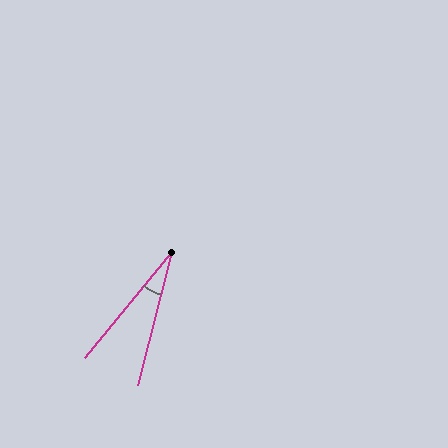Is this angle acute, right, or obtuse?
It is acute.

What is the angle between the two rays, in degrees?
Approximately 25 degrees.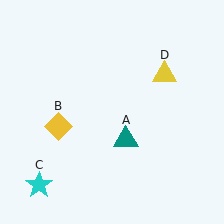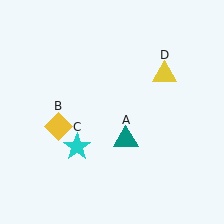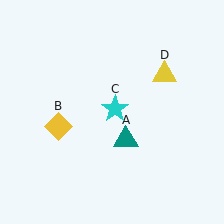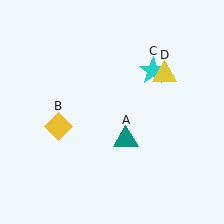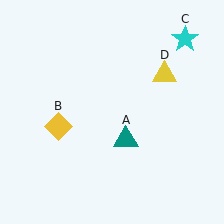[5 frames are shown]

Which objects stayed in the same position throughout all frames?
Teal triangle (object A) and yellow diamond (object B) and yellow triangle (object D) remained stationary.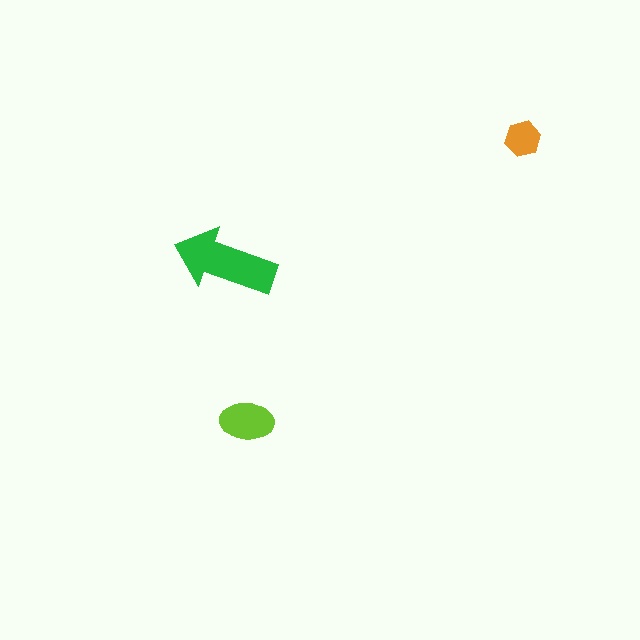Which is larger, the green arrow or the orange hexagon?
The green arrow.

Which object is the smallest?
The orange hexagon.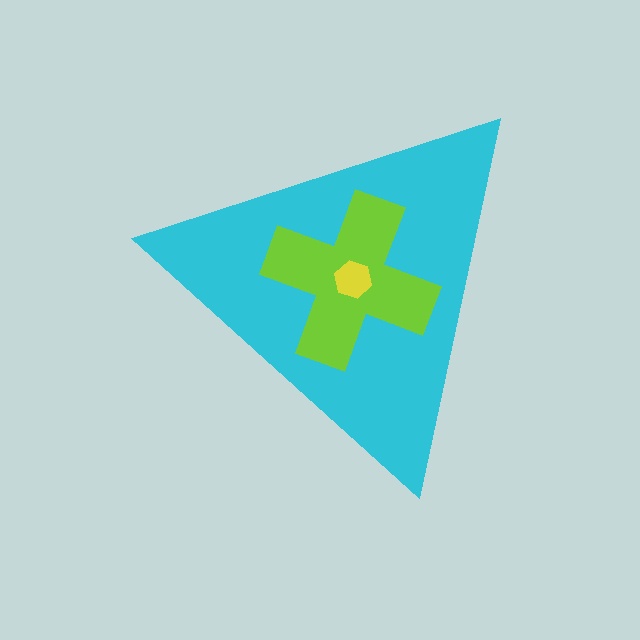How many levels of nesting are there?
3.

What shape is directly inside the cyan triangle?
The lime cross.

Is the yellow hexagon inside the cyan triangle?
Yes.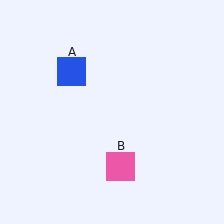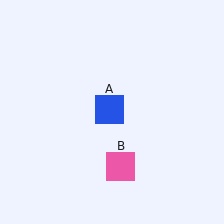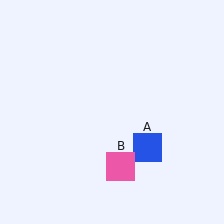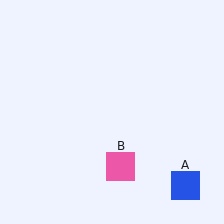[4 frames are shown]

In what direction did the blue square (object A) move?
The blue square (object A) moved down and to the right.